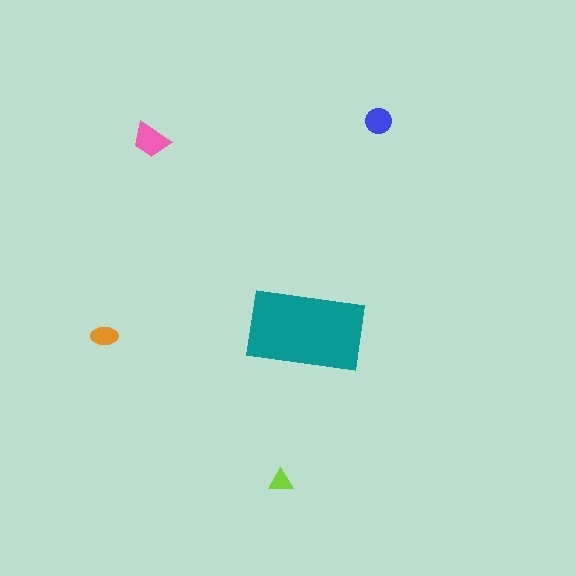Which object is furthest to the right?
The blue circle is rightmost.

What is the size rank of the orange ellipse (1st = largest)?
4th.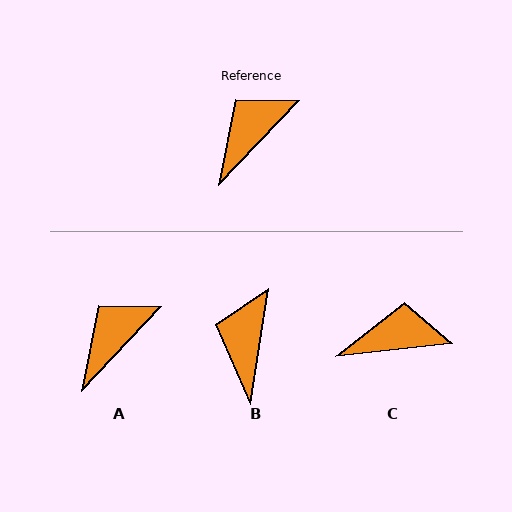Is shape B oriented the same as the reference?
No, it is off by about 35 degrees.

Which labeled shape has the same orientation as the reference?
A.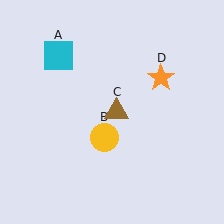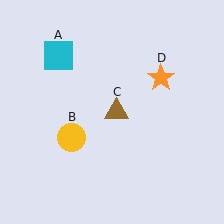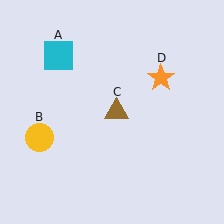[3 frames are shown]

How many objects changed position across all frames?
1 object changed position: yellow circle (object B).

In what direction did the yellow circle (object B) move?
The yellow circle (object B) moved left.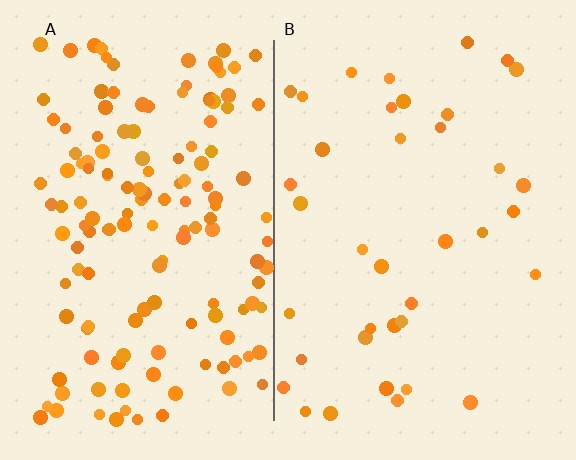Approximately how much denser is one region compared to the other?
Approximately 3.8× — region A over region B.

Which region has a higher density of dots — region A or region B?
A (the left).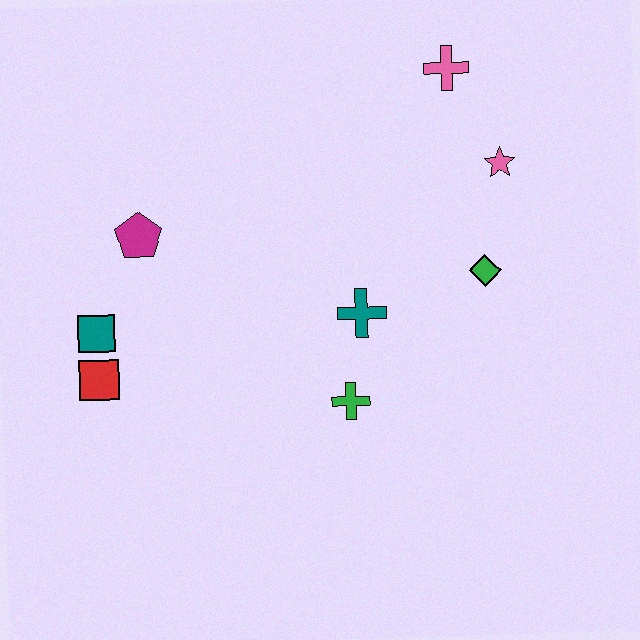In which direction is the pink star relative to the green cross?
The pink star is above the green cross.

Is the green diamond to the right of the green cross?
Yes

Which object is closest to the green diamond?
The pink star is closest to the green diamond.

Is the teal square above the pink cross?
No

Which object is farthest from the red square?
The pink cross is farthest from the red square.